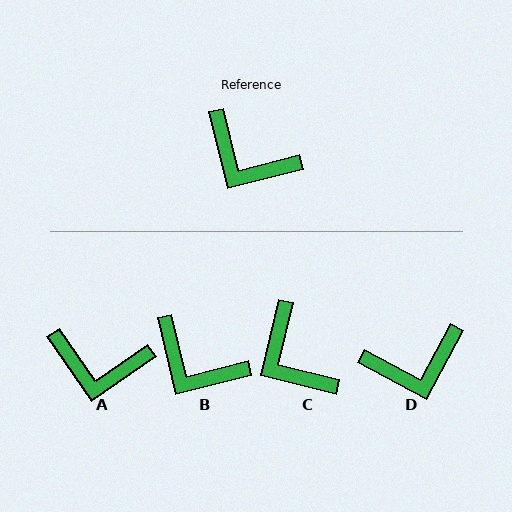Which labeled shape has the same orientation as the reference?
B.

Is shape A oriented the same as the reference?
No, it is off by about 21 degrees.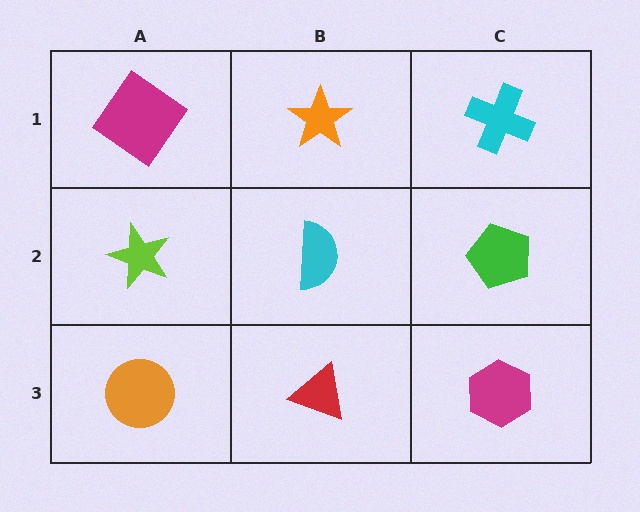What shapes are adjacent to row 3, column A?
A lime star (row 2, column A), a red triangle (row 3, column B).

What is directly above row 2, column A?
A magenta diamond.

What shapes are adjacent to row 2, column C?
A cyan cross (row 1, column C), a magenta hexagon (row 3, column C), a cyan semicircle (row 2, column B).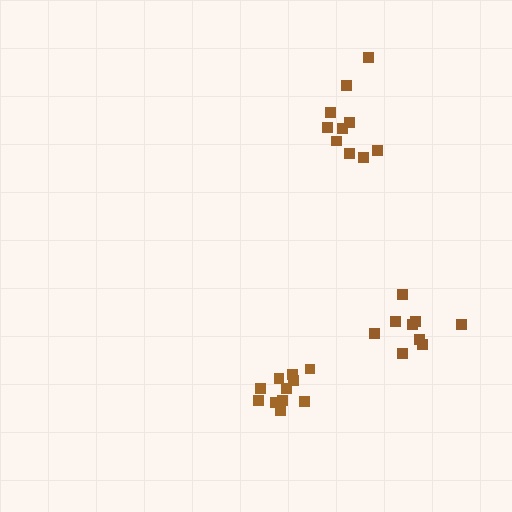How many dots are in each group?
Group 1: 10 dots, Group 2: 9 dots, Group 3: 11 dots (30 total).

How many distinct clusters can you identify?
There are 3 distinct clusters.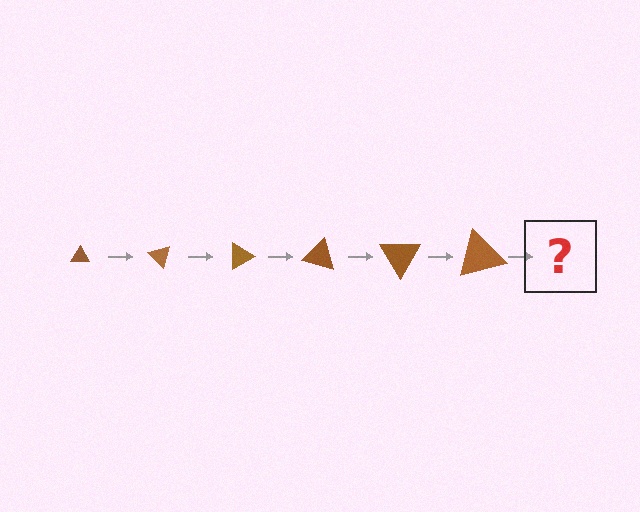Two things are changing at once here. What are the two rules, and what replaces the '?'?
The two rules are that the triangle grows larger each step and it rotates 45 degrees each step. The '?' should be a triangle, larger than the previous one and rotated 270 degrees from the start.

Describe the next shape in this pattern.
It should be a triangle, larger than the previous one and rotated 270 degrees from the start.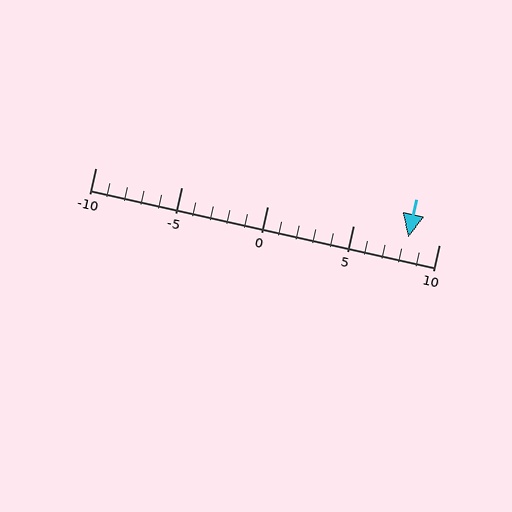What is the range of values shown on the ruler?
The ruler shows values from -10 to 10.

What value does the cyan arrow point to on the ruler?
The cyan arrow points to approximately 8.